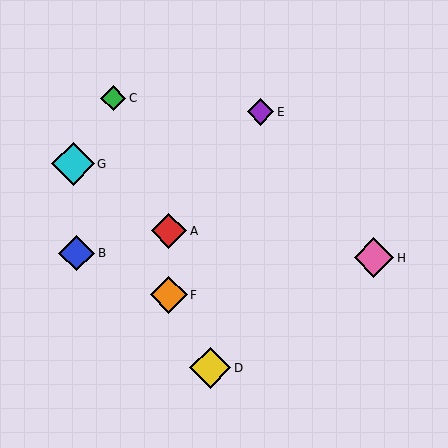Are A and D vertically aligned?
No, A is at x≈169 and D is at x≈210.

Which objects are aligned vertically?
Objects A, F are aligned vertically.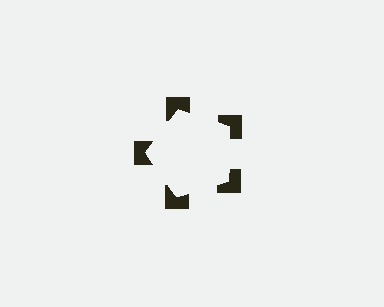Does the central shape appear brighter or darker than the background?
It typically appears slightly brighter than the background, even though no actual brightness change is drawn.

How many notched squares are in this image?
There are 5 — one at each vertex of the illusory pentagon.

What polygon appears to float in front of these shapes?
An illusory pentagon — its edges are inferred from the aligned wedge cuts in the notched squares, not physically drawn.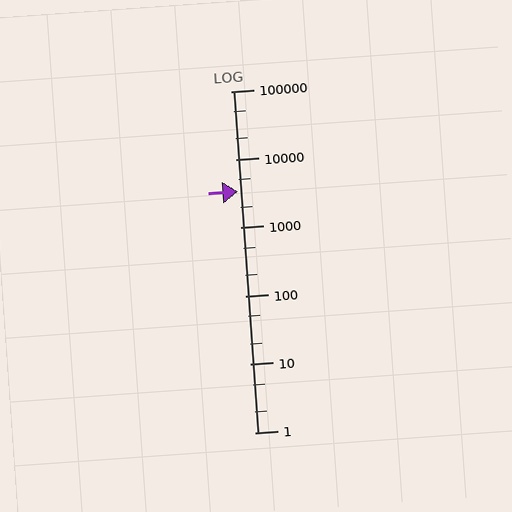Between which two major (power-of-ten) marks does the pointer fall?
The pointer is between 1000 and 10000.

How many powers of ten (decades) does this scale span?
The scale spans 5 decades, from 1 to 100000.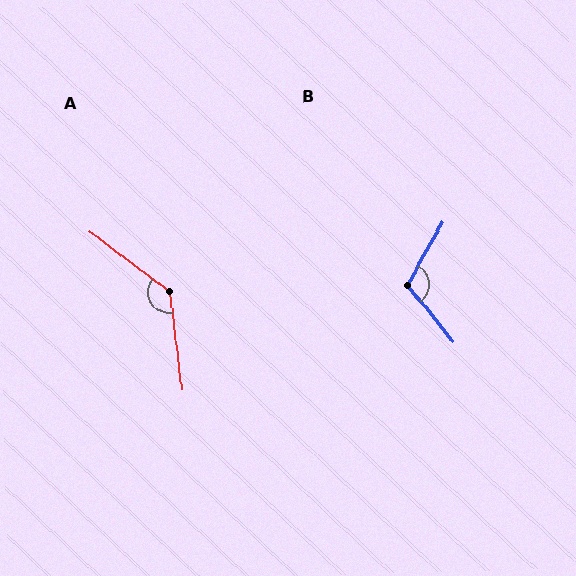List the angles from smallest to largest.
B (111°), A (134°).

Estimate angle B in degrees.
Approximately 111 degrees.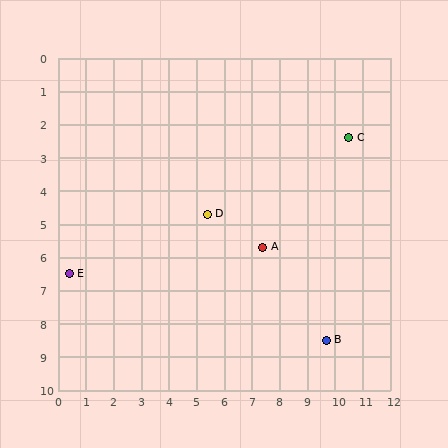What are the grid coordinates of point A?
Point A is at approximately (7.4, 5.7).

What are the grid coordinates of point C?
Point C is at approximately (10.5, 2.4).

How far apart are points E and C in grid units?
Points E and C are about 10.9 grid units apart.